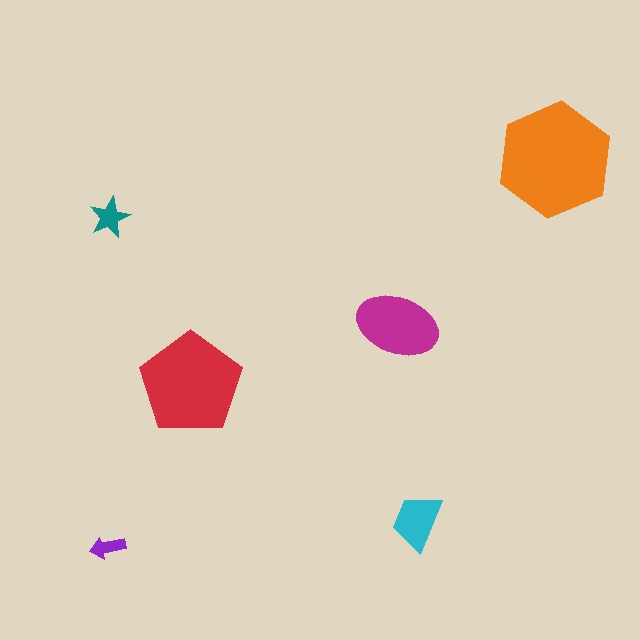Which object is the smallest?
The purple arrow.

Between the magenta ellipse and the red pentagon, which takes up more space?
The red pentagon.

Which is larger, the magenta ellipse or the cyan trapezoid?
The magenta ellipse.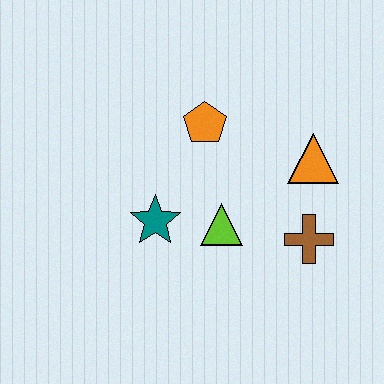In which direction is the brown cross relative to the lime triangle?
The brown cross is to the right of the lime triangle.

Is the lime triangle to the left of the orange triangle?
Yes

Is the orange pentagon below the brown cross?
No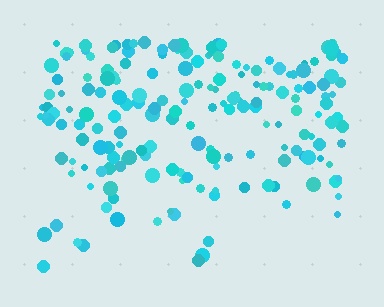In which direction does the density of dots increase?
From bottom to top, with the top side densest.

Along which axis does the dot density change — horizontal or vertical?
Vertical.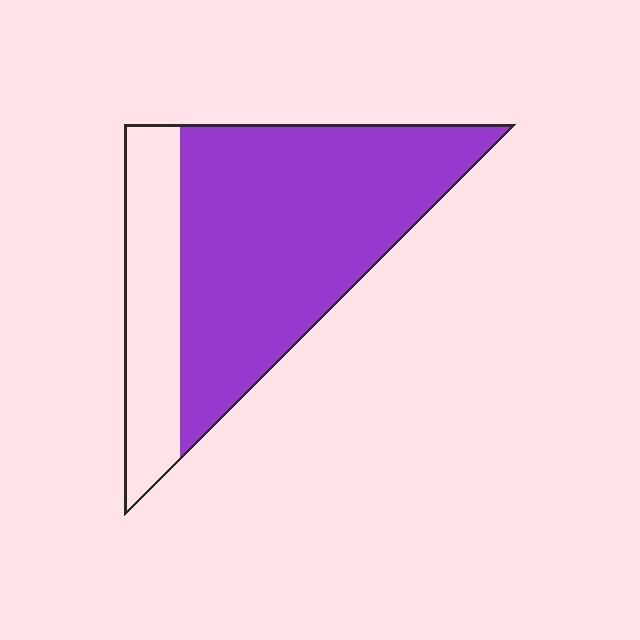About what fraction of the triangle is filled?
About three quarters (3/4).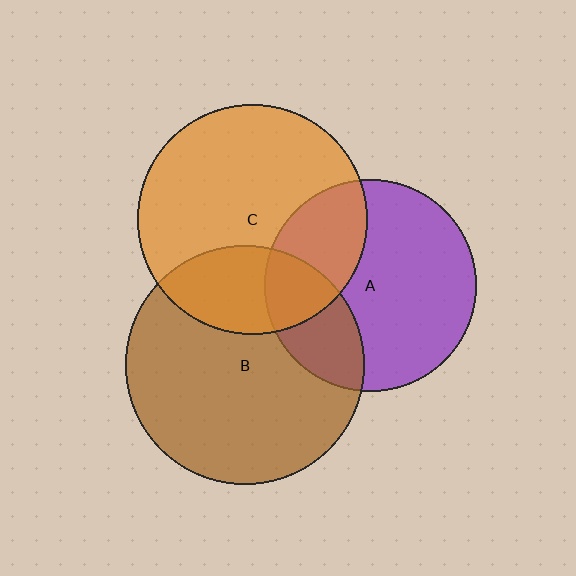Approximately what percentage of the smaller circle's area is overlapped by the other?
Approximately 30%.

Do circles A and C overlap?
Yes.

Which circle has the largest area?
Circle B (brown).